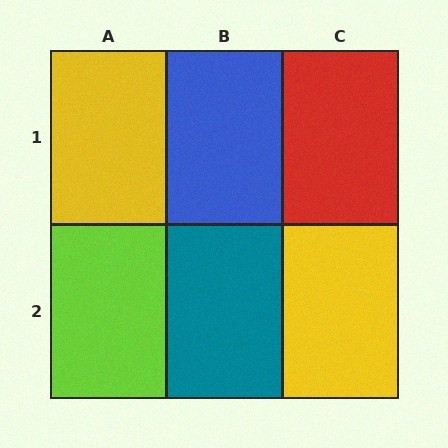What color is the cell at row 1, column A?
Yellow.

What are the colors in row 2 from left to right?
Lime, teal, yellow.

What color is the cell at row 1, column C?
Red.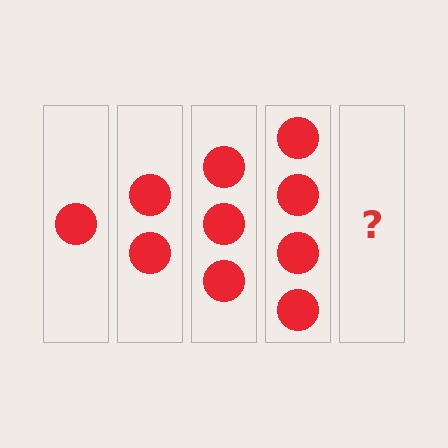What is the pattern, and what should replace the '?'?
The pattern is that each step adds one more circle. The '?' should be 5 circles.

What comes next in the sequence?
The next element should be 5 circles.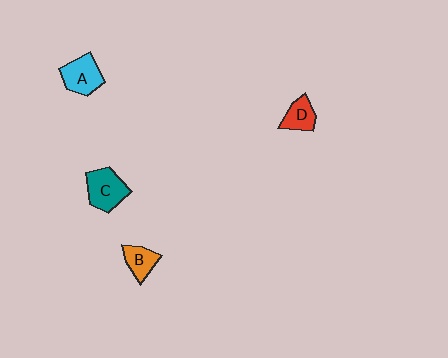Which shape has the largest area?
Shape C (teal).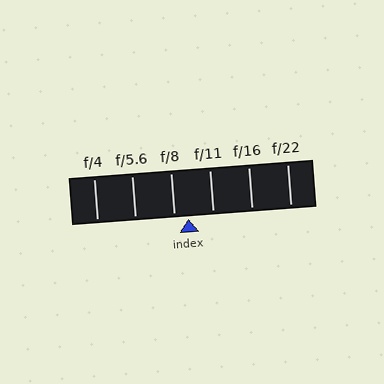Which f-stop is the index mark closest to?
The index mark is closest to f/8.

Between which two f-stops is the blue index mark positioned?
The index mark is between f/8 and f/11.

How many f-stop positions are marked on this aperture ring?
There are 6 f-stop positions marked.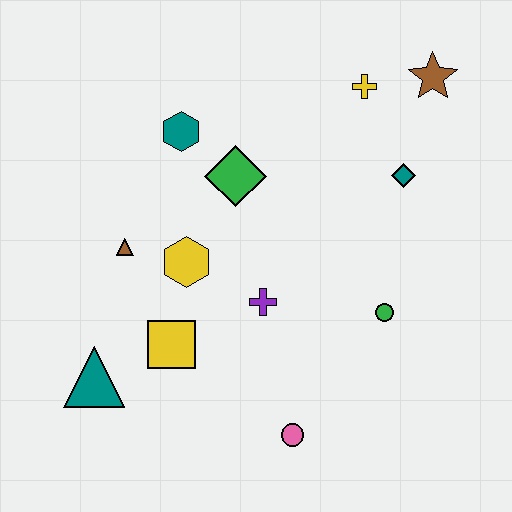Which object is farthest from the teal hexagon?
The pink circle is farthest from the teal hexagon.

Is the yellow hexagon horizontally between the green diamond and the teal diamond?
No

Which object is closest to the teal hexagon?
The green diamond is closest to the teal hexagon.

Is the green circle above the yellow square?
Yes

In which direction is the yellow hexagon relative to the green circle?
The yellow hexagon is to the left of the green circle.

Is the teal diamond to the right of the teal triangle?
Yes